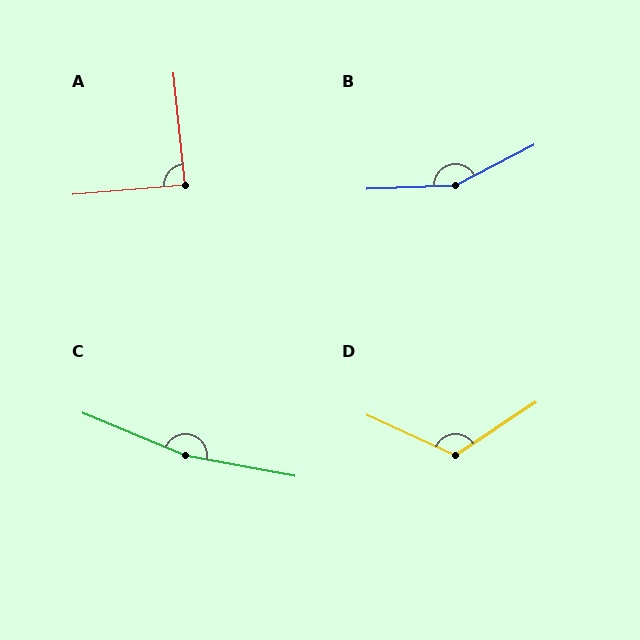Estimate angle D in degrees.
Approximately 122 degrees.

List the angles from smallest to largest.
A (89°), D (122°), B (154°), C (168°).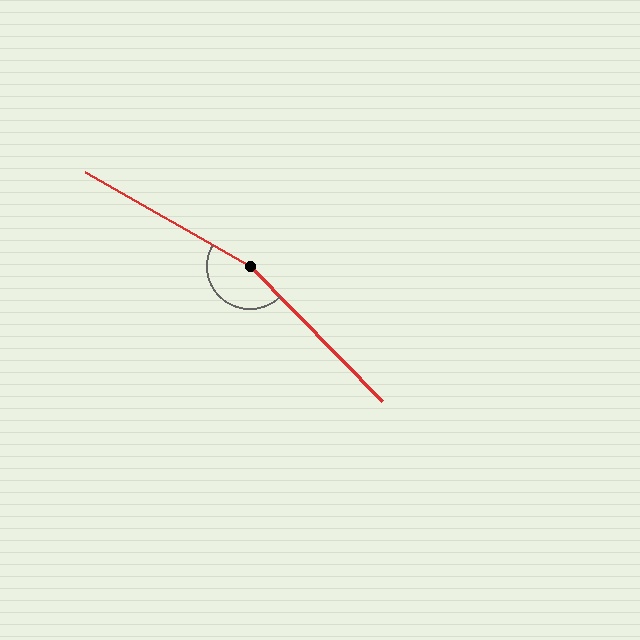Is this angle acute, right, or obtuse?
It is obtuse.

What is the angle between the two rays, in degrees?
Approximately 164 degrees.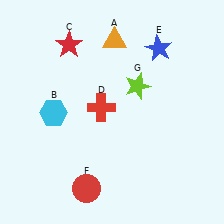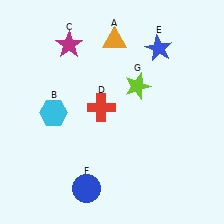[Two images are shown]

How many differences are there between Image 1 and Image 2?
There are 2 differences between the two images.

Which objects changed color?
C changed from red to magenta. F changed from red to blue.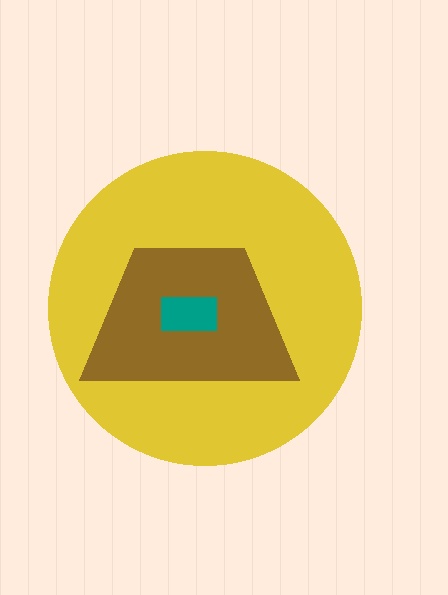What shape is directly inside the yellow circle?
The brown trapezoid.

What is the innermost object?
The teal rectangle.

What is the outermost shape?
The yellow circle.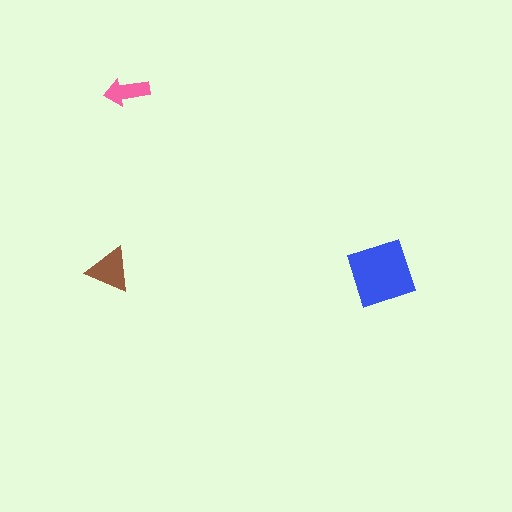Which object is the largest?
The blue square.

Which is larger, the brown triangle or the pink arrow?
The brown triangle.